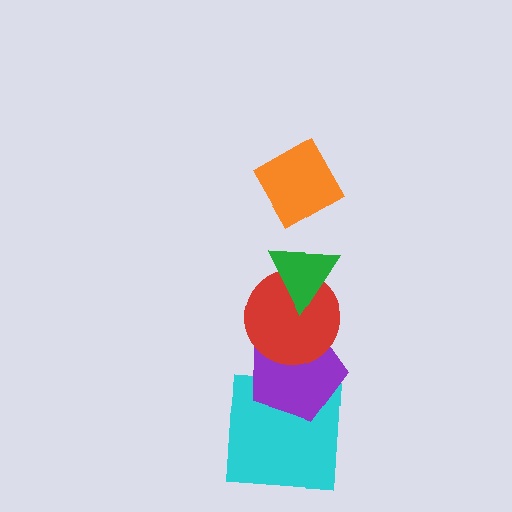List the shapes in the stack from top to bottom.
From top to bottom: the orange diamond, the green triangle, the red circle, the purple pentagon, the cyan square.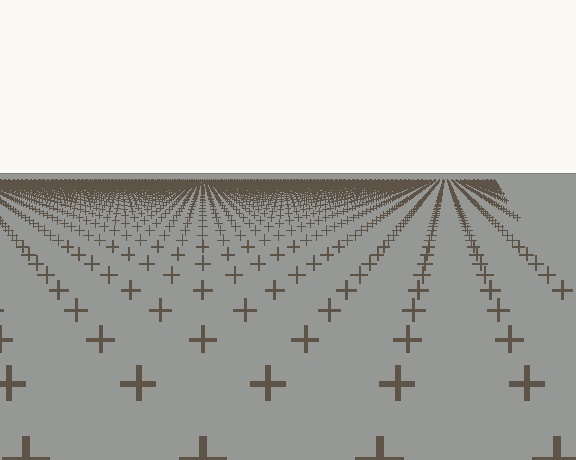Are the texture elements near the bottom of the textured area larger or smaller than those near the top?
Larger. Near the bottom, elements are closer to the viewer and appear at a bigger on-screen size.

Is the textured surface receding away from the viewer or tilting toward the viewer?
The surface is receding away from the viewer. Texture elements get smaller and denser toward the top.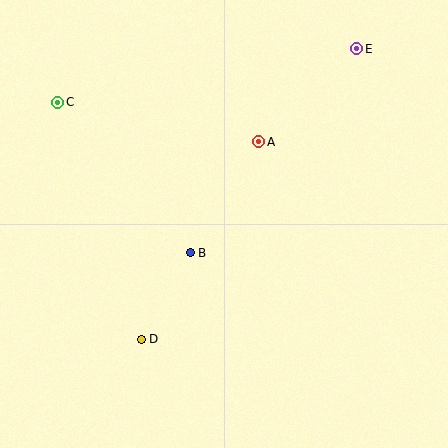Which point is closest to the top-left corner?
Point C is closest to the top-left corner.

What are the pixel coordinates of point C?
Point C is at (58, 102).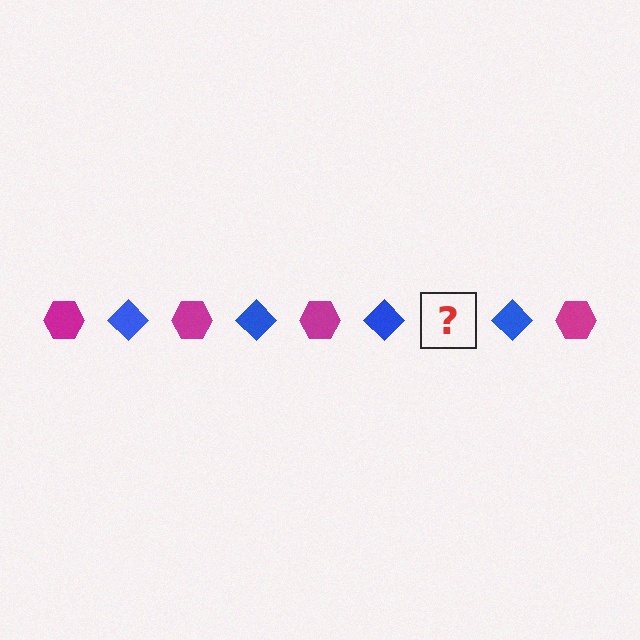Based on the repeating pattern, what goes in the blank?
The blank should be a magenta hexagon.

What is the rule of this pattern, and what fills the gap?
The rule is that the pattern alternates between magenta hexagon and blue diamond. The gap should be filled with a magenta hexagon.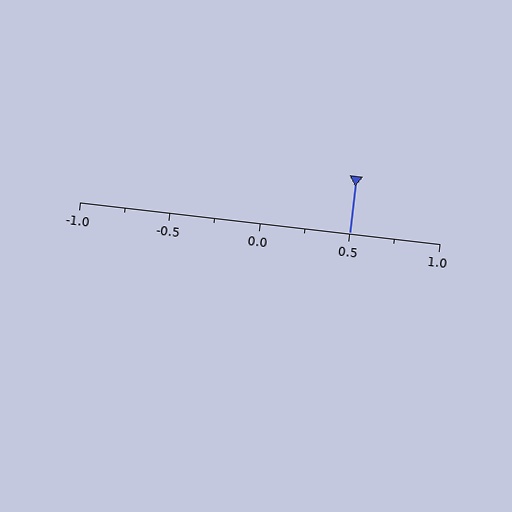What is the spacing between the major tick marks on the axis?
The major ticks are spaced 0.5 apart.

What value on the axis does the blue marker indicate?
The marker indicates approximately 0.5.